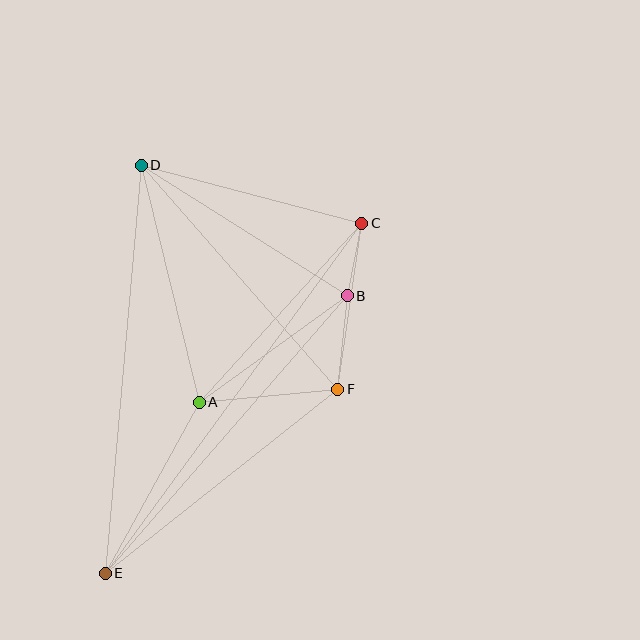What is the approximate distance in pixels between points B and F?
The distance between B and F is approximately 94 pixels.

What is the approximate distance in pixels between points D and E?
The distance between D and E is approximately 410 pixels.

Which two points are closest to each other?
Points B and C are closest to each other.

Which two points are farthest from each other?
Points C and E are farthest from each other.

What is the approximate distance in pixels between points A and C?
The distance between A and C is approximately 242 pixels.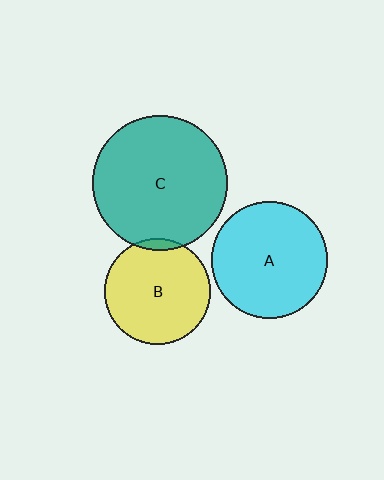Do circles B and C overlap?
Yes.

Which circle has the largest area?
Circle C (teal).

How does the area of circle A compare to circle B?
Approximately 1.2 times.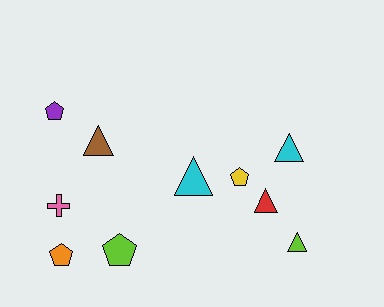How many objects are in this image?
There are 10 objects.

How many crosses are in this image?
There is 1 cross.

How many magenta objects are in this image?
There are no magenta objects.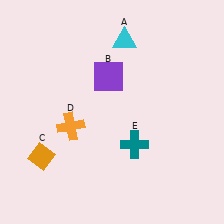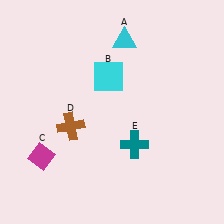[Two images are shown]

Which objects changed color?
B changed from purple to cyan. C changed from orange to magenta. D changed from orange to brown.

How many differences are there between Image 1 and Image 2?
There are 3 differences between the two images.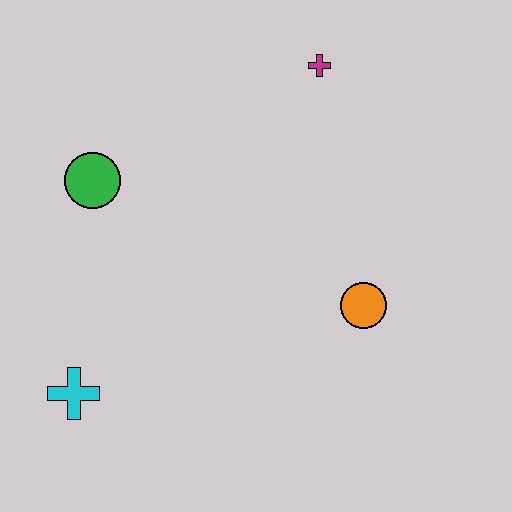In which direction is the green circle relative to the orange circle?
The green circle is to the left of the orange circle.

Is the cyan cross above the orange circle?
No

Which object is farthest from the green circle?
The orange circle is farthest from the green circle.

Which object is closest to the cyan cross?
The green circle is closest to the cyan cross.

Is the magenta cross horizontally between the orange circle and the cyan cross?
Yes